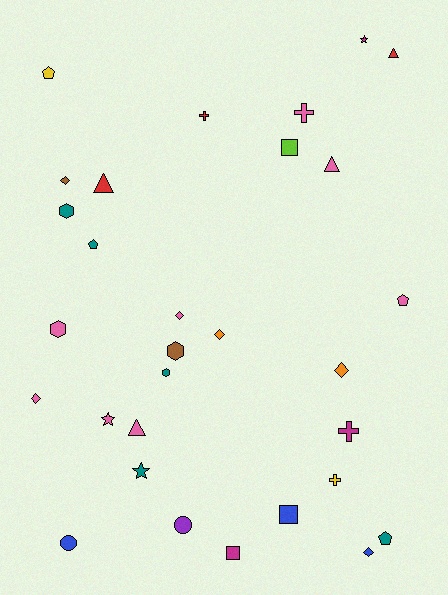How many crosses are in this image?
There are 4 crosses.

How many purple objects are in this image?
There is 1 purple object.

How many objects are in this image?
There are 30 objects.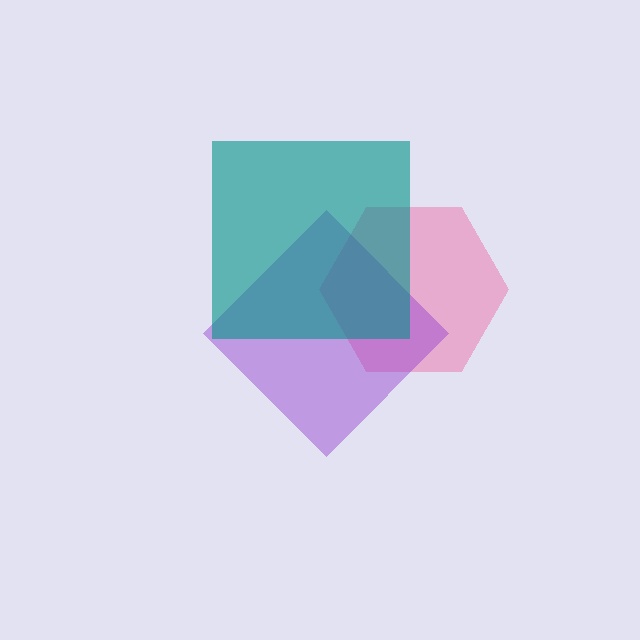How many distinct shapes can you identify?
There are 3 distinct shapes: a pink hexagon, a purple diamond, a teal square.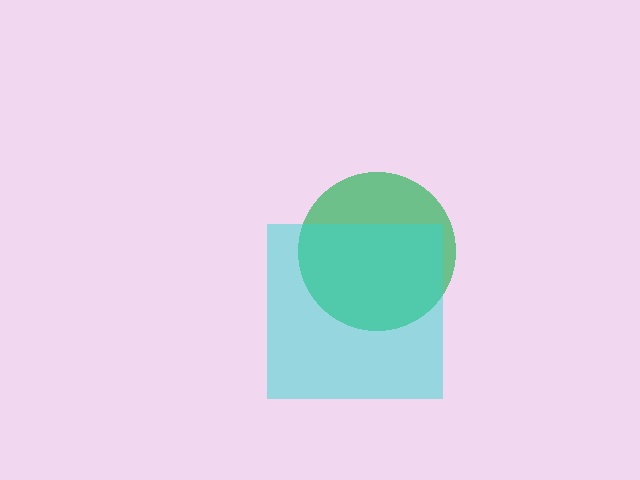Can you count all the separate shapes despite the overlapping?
Yes, there are 2 separate shapes.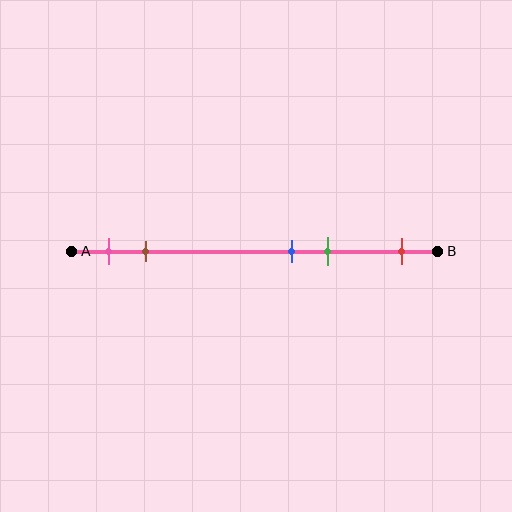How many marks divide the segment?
There are 5 marks dividing the segment.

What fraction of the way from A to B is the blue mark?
The blue mark is approximately 60% (0.6) of the way from A to B.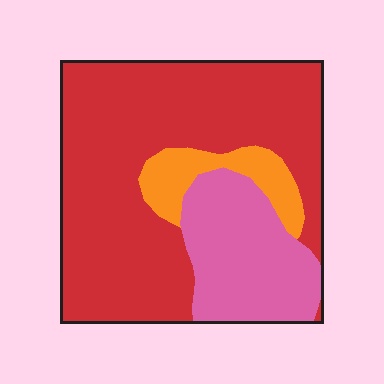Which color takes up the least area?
Orange, at roughly 10%.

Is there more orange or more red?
Red.